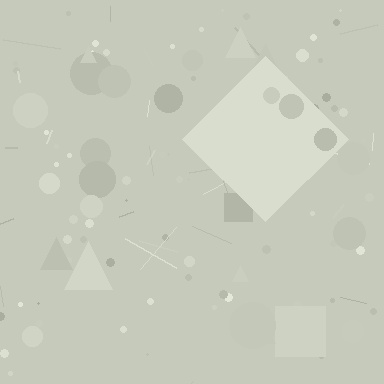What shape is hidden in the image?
A diamond is hidden in the image.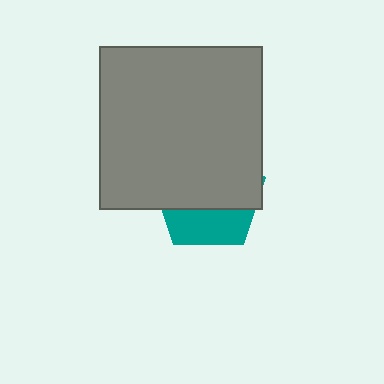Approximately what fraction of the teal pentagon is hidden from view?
Roughly 66% of the teal pentagon is hidden behind the gray square.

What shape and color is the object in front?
The object in front is a gray square.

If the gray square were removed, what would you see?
You would see the complete teal pentagon.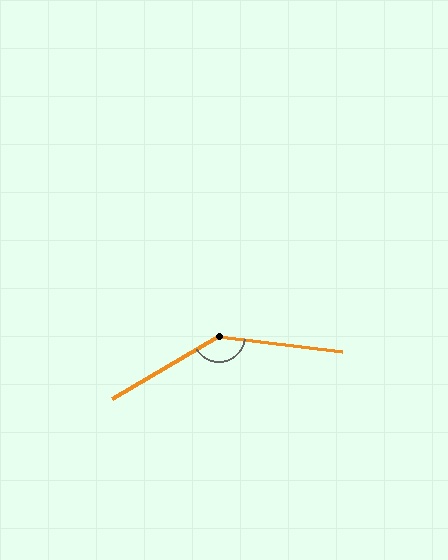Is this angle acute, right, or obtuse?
It is obtuse.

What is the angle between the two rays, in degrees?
Approximately 143 degrees.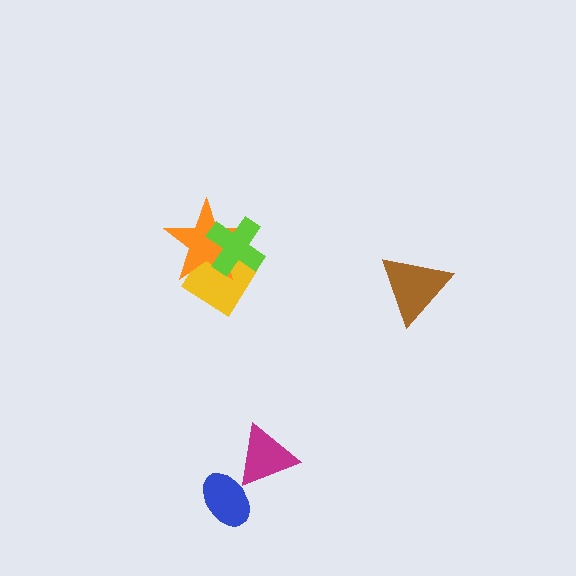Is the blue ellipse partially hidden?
Yes, it is partially covered by another shape.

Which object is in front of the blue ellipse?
The magenta triangle is in front of the blue ellipse.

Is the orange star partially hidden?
Yes, it is partially covered by another shape.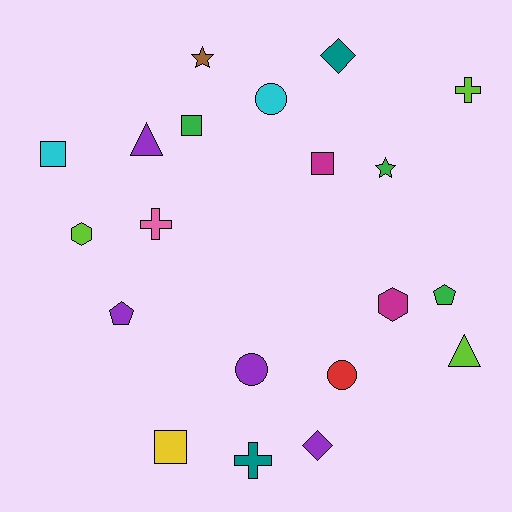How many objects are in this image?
There are 20 objects.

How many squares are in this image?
There are 4 squares.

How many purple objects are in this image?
There are 4 purple objects.